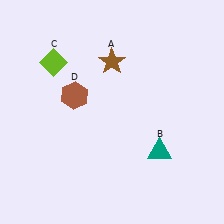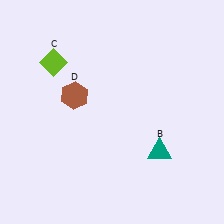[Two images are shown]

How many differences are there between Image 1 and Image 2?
There is 1 difference between the two images.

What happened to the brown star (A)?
The brown star (A) was removed in Image 2. It was in the top-left area of Image 1.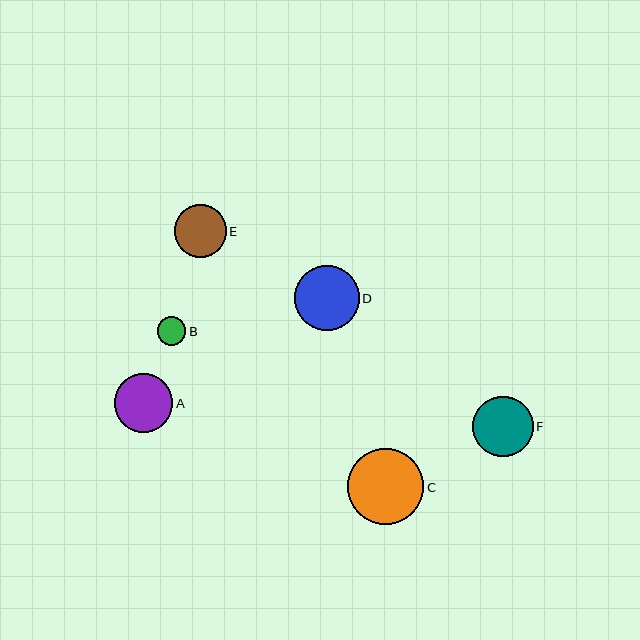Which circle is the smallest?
Circle B is the smallest with a size of approximately 29 pixels.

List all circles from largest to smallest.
From largest to smallest: C, D, F, A, E, B.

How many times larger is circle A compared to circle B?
Circle A is approximately 2.0 times the size of circle B.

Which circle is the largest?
Circle C is the largest with a size of approximately 76 pixels.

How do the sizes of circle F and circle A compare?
Circle F and circle A are approximately the same size.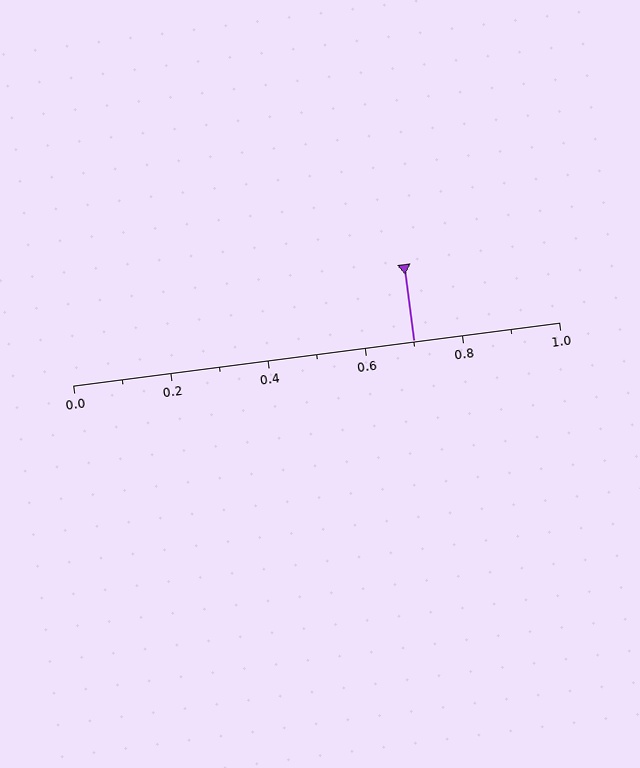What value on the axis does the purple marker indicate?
The marker indicates approximately 0.7.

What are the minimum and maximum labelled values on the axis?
The axis runs from 0.0 to 1.0.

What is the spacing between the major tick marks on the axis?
The major ticks are spaced 0.2 apart.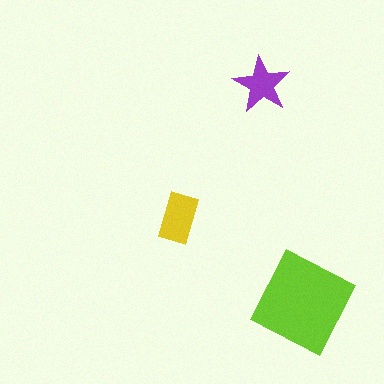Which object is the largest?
The lime diamond.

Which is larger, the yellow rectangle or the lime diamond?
The lime diamond.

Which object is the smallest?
The purple star.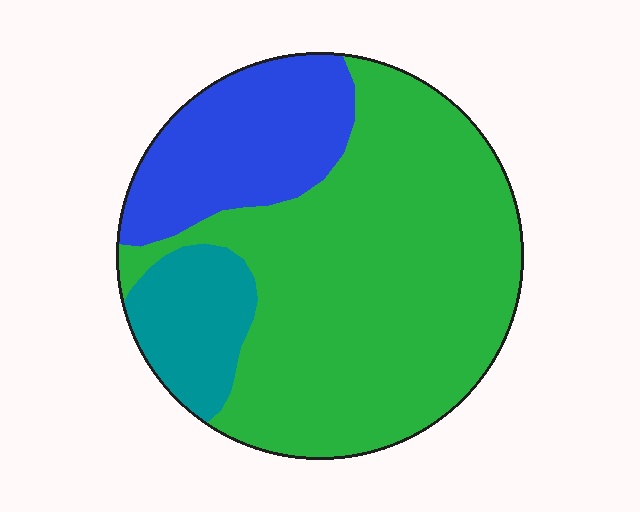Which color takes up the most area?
Green, at roughly 65%.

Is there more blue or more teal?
Blue.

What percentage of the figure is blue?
Blue covers 22% of the figure.